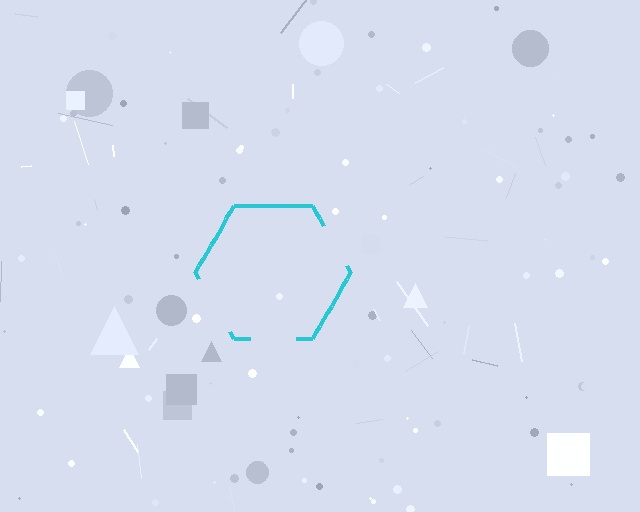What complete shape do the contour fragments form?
The contour fragments form a hexagon.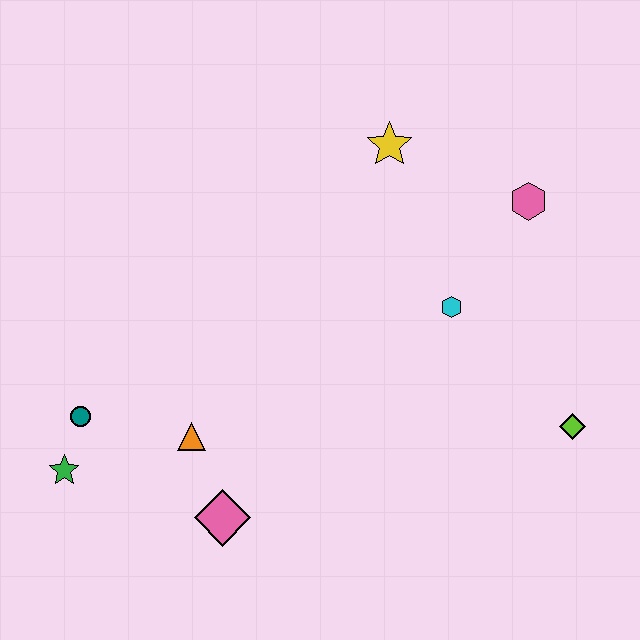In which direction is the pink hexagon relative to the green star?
The pink hexagon is to the right of the green star.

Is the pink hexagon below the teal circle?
No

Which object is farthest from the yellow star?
The green star is farthest from the yellow star.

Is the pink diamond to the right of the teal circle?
Yes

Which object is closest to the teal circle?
The green star is closest to the teal circle.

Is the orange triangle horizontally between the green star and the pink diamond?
Yes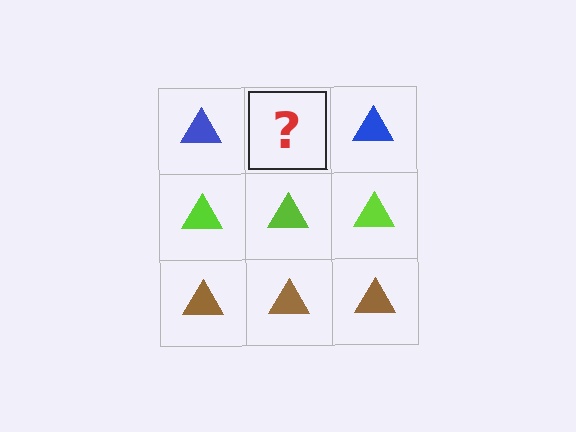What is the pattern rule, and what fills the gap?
The rule is that each row has a consistent color. The gap should be filled with a blue triangle.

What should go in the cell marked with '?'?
The missing cell should contain a blue triangle.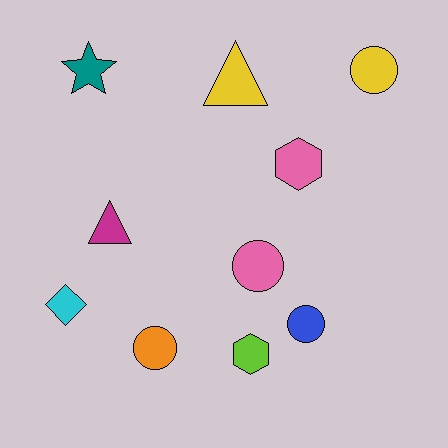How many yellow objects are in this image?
There are 2 yellow objects.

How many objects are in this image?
There are 10 objects.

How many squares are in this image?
There are no squares.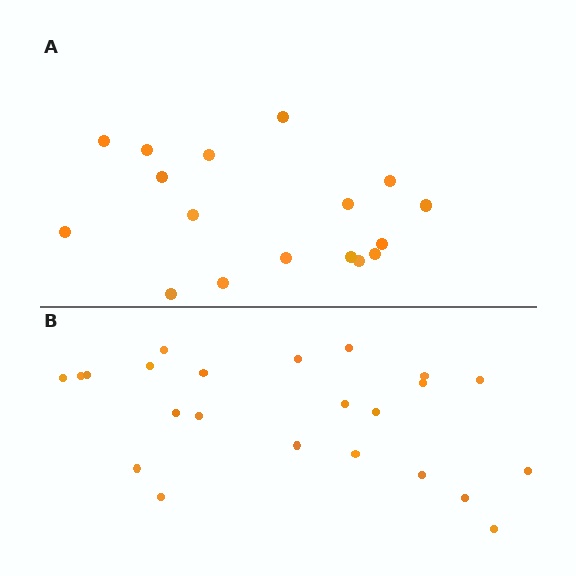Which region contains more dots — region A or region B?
Region B (the bottom region) has more dots.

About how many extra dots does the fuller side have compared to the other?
Region B has about 6 more dots than region A.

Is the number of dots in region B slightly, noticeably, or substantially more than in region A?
Region B has noticeably more, but not dramatically so. The ratio is roughly 1.4 to 1.